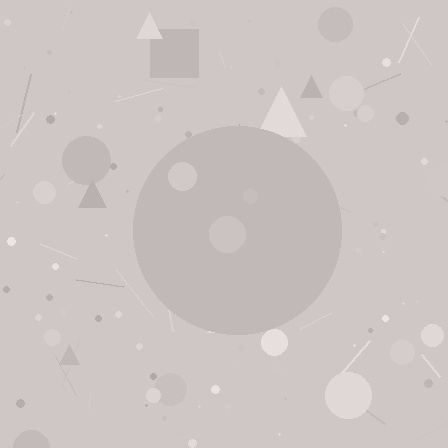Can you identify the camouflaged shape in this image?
The camouflaged shape is a circle.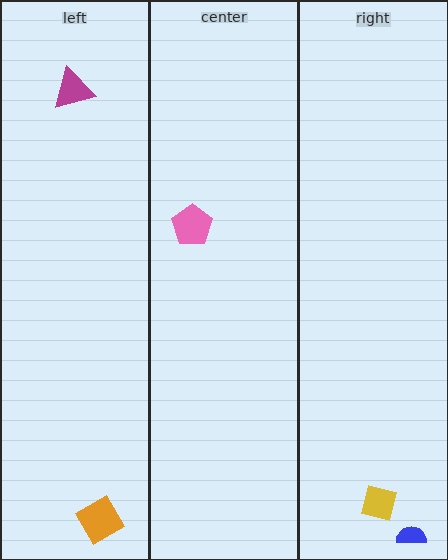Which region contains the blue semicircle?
The right region.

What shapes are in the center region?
The pink pentagon.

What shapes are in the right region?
The yellow square, the blue semicircle.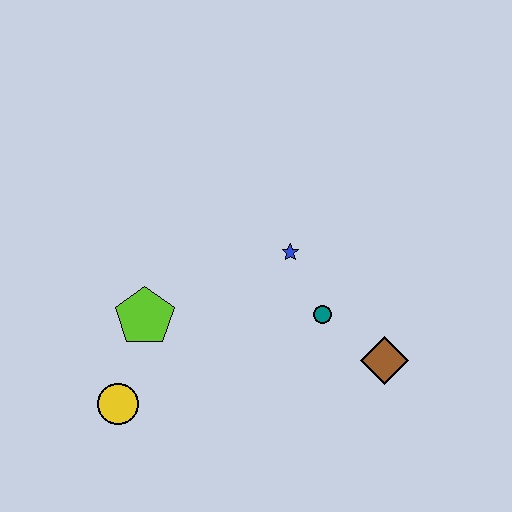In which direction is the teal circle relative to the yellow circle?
The teal circle is to the right of the yellow circle.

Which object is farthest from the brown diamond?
The yellow circle is farthest from the brown diamond.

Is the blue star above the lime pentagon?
Yes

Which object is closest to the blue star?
The teal circle is closest to the blue star.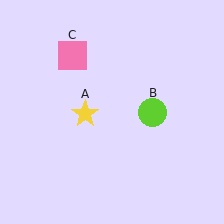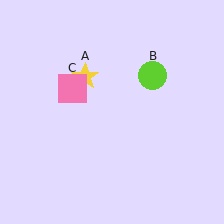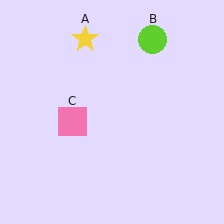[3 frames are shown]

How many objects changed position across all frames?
3 objects changed position: yellow star (object A), lime circle (object B), pink square (object C).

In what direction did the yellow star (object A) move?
The yellow star (object A) moved up.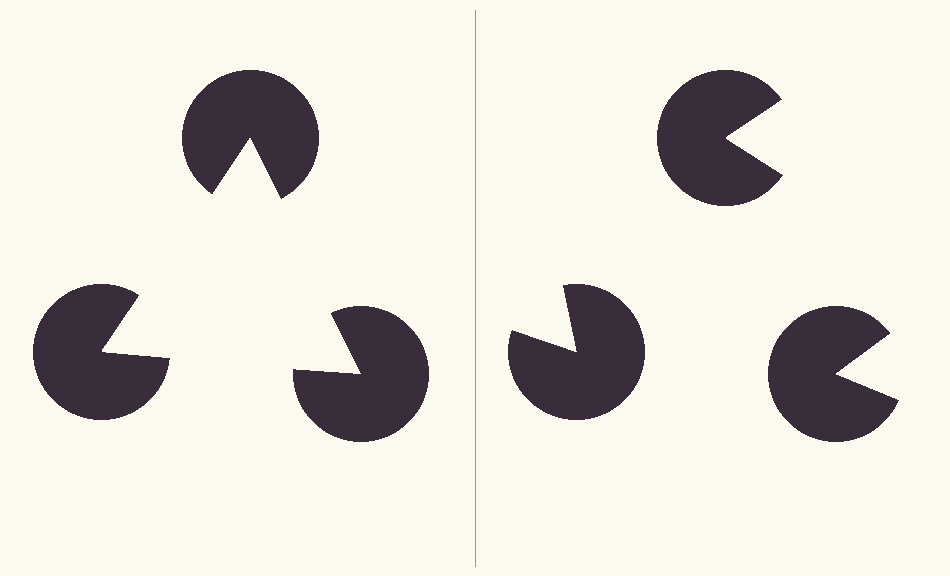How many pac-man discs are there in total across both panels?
6 — 3 on each side.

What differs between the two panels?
The pac-man discs are positioned identically on both sides; only the wedge orientations differ. On the left they align to a triangle; on the right they are misaligned.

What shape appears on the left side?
An illusory triangle.